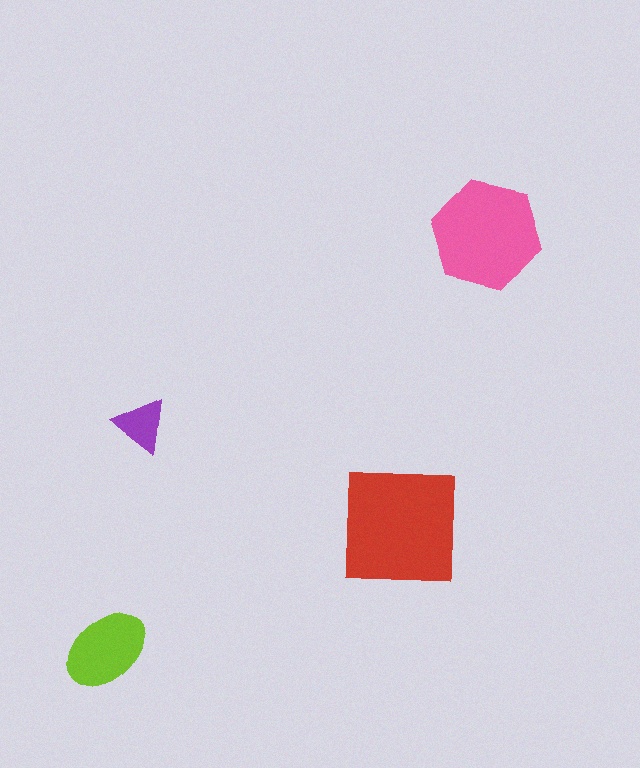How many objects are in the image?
There are 4 objects in the image.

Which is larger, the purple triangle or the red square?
The red square.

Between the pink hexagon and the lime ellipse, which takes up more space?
The pink hexagon.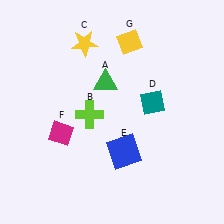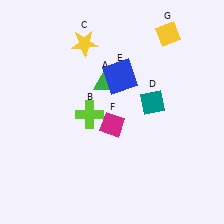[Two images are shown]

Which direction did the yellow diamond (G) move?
The yellow diamond (G) moved right.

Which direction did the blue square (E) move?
The blue square (E) moved up.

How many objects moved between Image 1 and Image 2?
3 objects moved between the two images.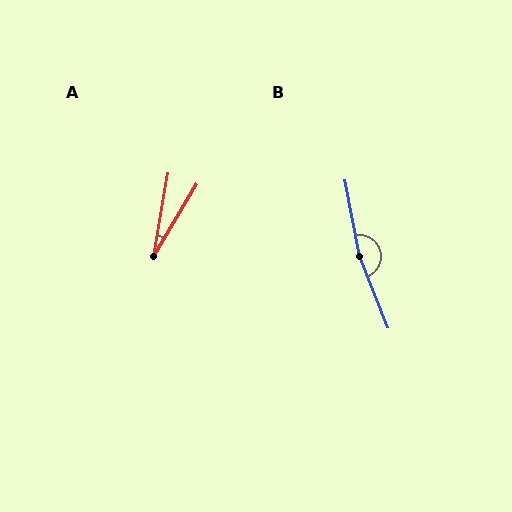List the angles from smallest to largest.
A (21°), B (169°).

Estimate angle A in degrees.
Approximately 21 degrees.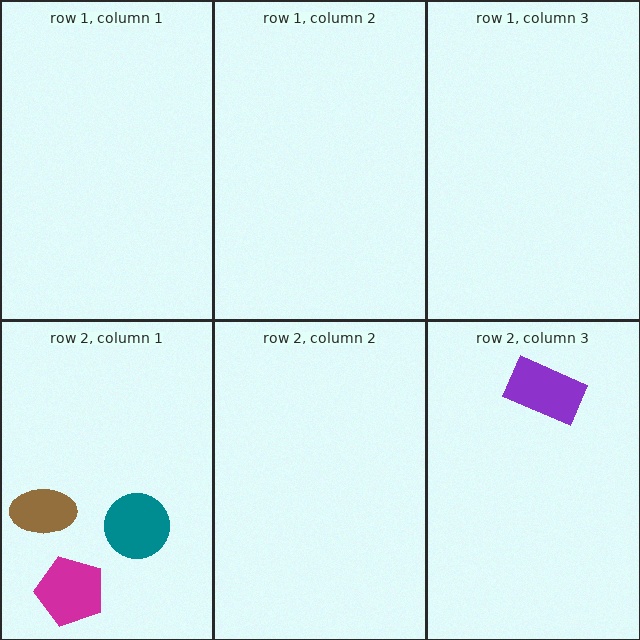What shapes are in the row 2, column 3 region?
The purple rectangle.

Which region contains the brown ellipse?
The row 2, column 1 region.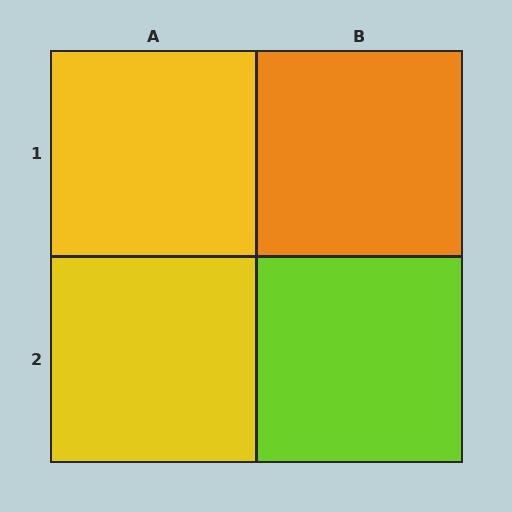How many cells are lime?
1 cell is lime.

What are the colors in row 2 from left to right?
Yellow, lime.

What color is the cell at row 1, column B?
Orange.